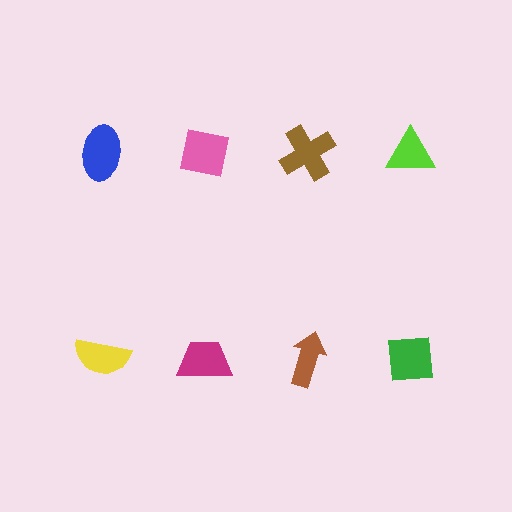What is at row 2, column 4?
A green square.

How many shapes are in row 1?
4 shapes.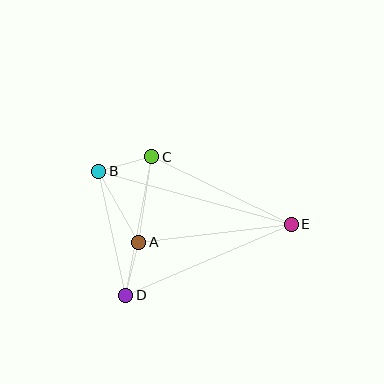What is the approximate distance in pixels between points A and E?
The distance between A and E is approximately 153 pixels.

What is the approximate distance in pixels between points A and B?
The distance between A and B is approximately 82 pixels.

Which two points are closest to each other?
Points B and C are closest to each other.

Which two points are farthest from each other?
Points B and E are farthest from each other.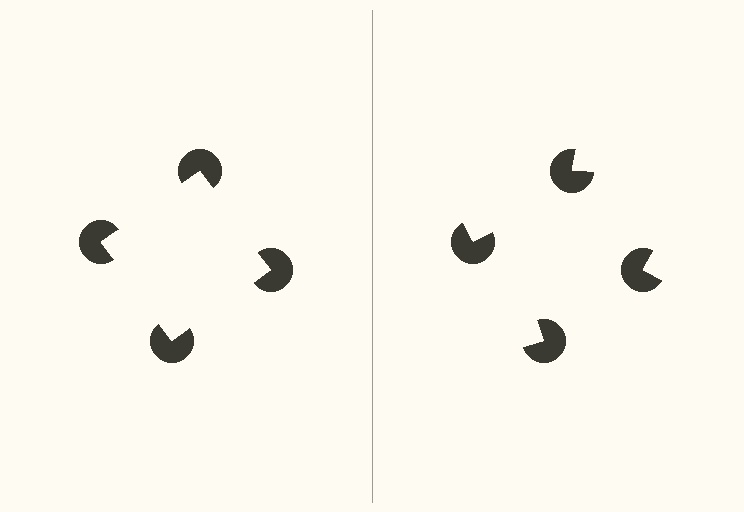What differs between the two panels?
The pac-man discs are positioned identically on both sides; only the wedge orientations differ. On the left they align to a square; on the right they are misaligned.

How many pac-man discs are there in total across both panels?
8 — 4 on each side.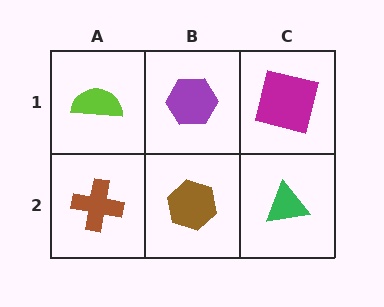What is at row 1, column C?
A magenta square.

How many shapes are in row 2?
3 shapes.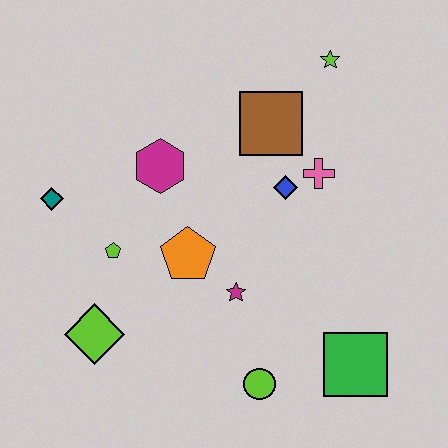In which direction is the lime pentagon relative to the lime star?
The lime pentagon is to the left of the lime star.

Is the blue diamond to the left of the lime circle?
No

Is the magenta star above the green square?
Yes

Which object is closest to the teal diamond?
The lime pentagon is closest to the teal diamond.